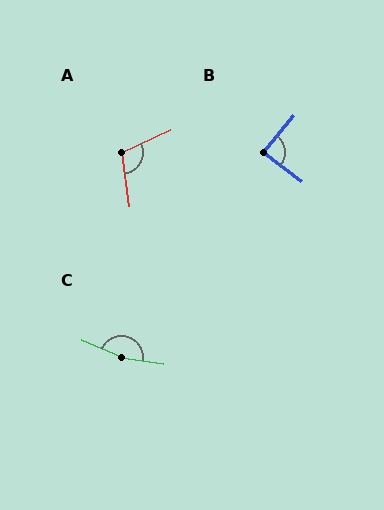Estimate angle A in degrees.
Approximately 107 degrees.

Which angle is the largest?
C, at approximately 165 degrees.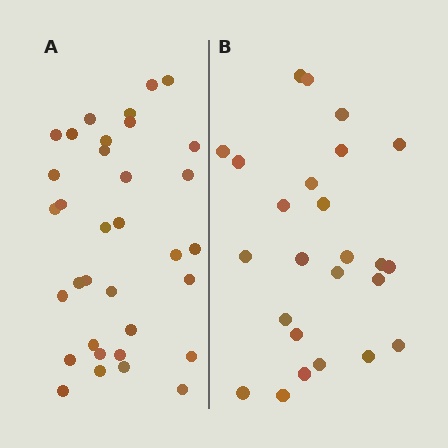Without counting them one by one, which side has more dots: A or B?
Region A (the left region) has more dots.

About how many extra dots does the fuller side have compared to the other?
Region A has roughly 8 or so more dots than region B.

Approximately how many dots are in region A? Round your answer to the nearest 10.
About 30 dots. (The exact count is 34, which rounds to 30.)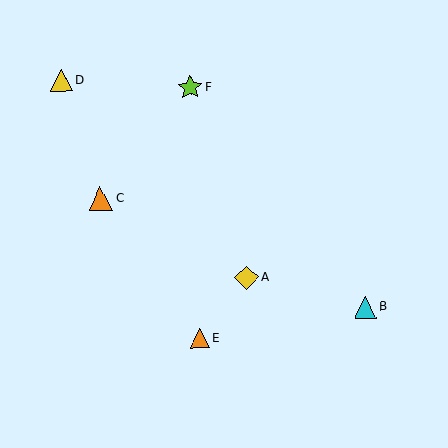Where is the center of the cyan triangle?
The center of the cyan triangle is at (366, 307).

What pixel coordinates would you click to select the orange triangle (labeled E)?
Click at (200, 339) to select the orange triangle E.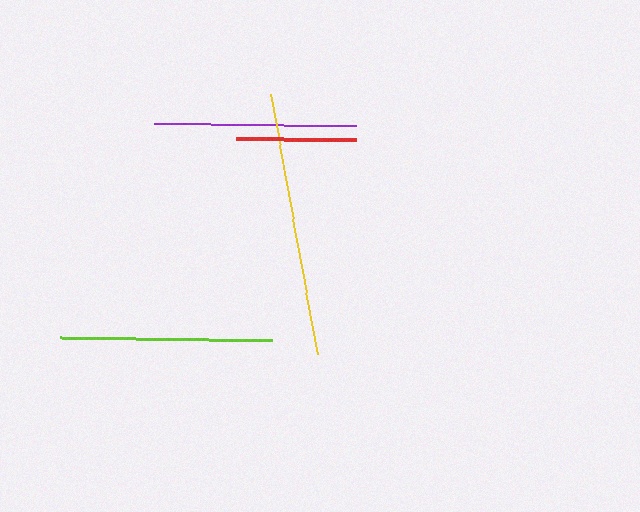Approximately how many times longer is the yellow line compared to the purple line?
The yellow line is approximately 1.3 times the length of the purple line.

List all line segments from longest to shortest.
From longest to shortest: yellow, lime, purple, red.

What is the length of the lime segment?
The lime segment is approximately 211 pixels long.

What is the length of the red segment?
The red segment is approximately 120 pixels long.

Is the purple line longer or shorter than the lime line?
The lime line is longer than the purple line.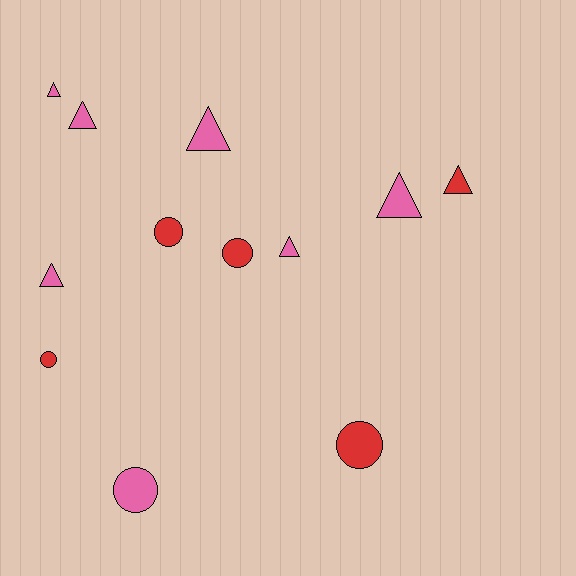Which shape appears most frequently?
Triangle, with 7 objects.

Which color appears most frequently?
Pink, with 7 objects.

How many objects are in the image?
There are 12 objects.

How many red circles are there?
There are 4 red circles.